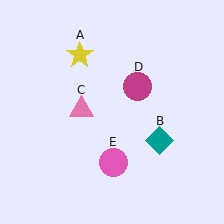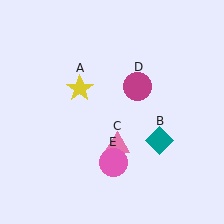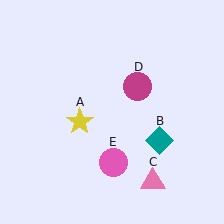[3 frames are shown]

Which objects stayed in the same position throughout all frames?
Teal diamond (object B) and magenta circle (object D) and pink circle (object E) remained stationary.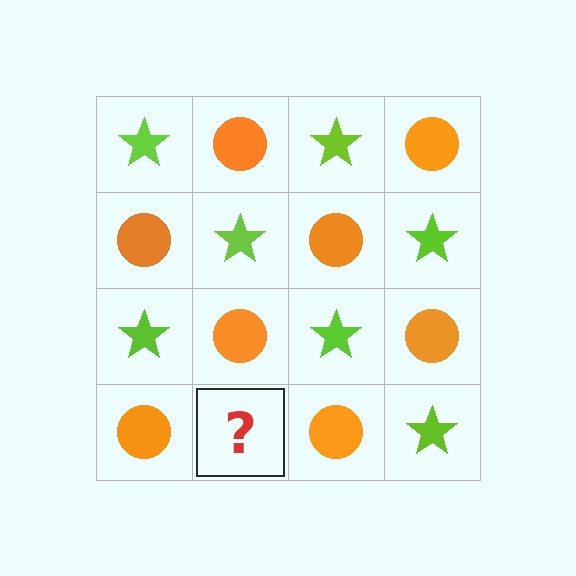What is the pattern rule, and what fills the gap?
The rule is that it alternates lime star and orange circle in a checkerboard pattern. The gap should be filled with a lime star.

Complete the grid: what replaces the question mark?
The question mark should be replaced with a lime star.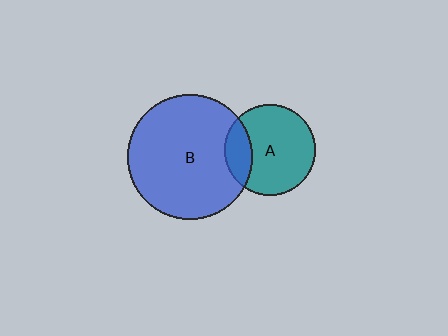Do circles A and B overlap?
Yes.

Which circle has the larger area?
Circle B (blue).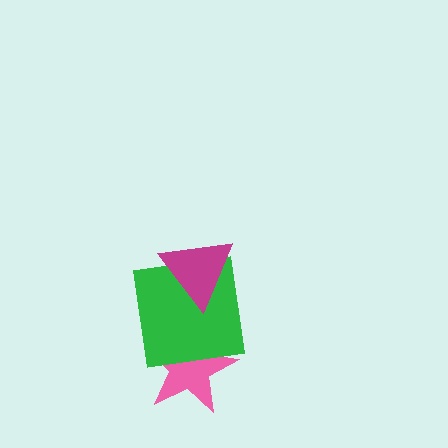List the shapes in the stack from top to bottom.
From top to bottom: the magenta triangle, the green square, the pink star.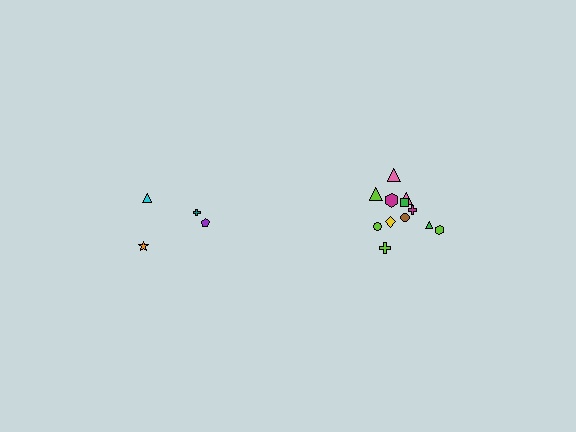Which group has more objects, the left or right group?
The right group.